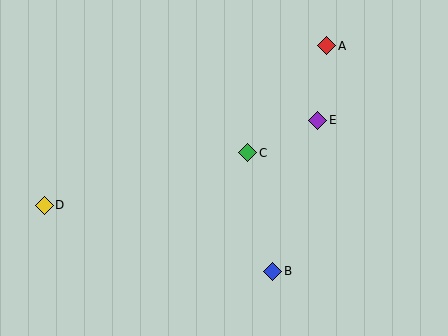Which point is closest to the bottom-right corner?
Point B is closest to the bottom-right corner.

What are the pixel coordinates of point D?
Point D is at (44, 205).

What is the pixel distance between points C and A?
The distance between C and A is 133 pixels.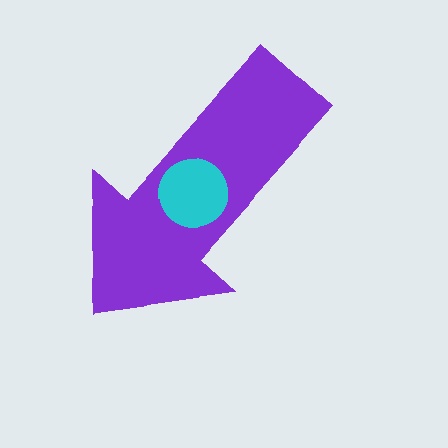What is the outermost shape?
The purple arrow.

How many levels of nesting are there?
2.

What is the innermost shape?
The cyan circle.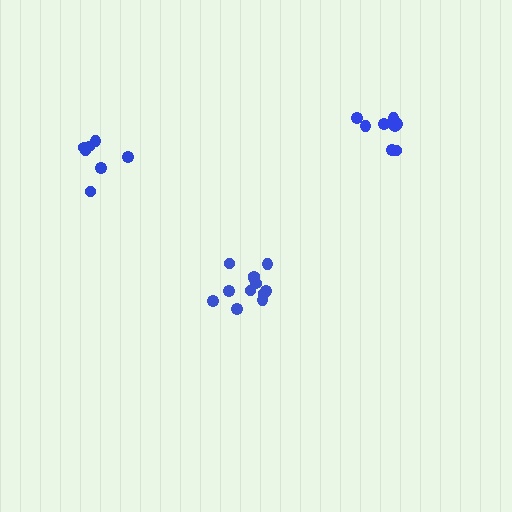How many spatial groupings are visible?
There are 3 spatial groupings.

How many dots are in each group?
Group 1: 7 dots, Group 2: 13 dots, Group 3: 8 dots (28 total).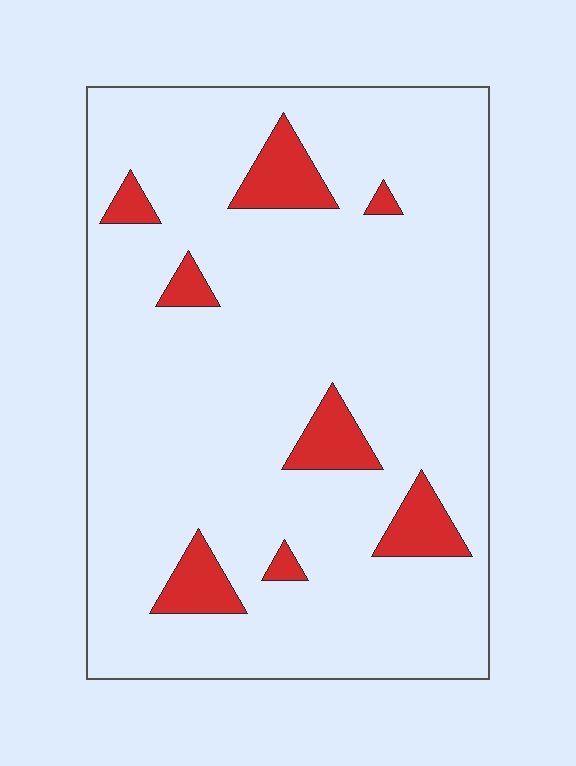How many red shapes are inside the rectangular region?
8.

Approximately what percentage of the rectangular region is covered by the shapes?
Approximately 10%.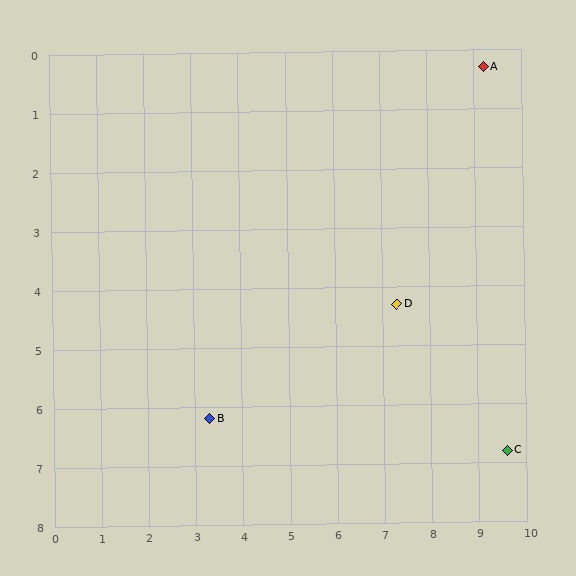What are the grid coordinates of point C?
Point C is at approximately (9.6, 6.8).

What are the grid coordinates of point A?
Point A is at approximately (9.2, 0.3).